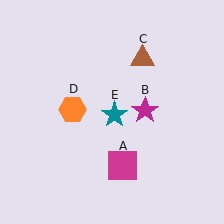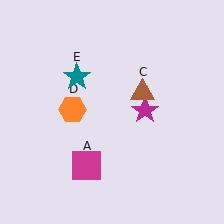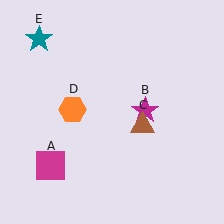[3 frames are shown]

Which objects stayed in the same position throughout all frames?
Magenta star (object B) and orange hexagon (object D) remained stationary.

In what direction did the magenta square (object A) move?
The magenta square (object A) moved left.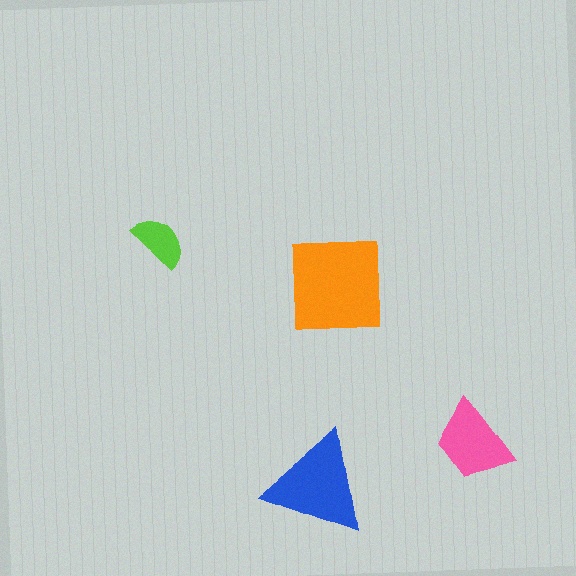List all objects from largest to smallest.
The orange square, the blue triangle, the pink trapezoid, the lime semicircle.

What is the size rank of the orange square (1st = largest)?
1st.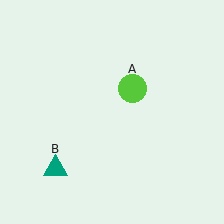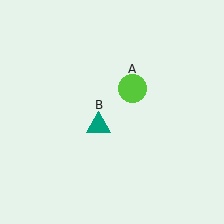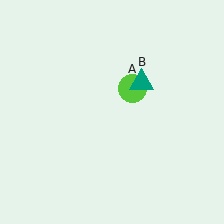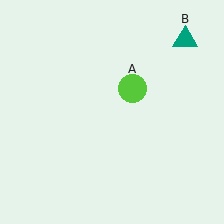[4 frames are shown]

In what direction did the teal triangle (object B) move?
The teal triangle (object B) moved up and to the right.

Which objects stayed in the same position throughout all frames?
Lime circle (object A) remained stationary.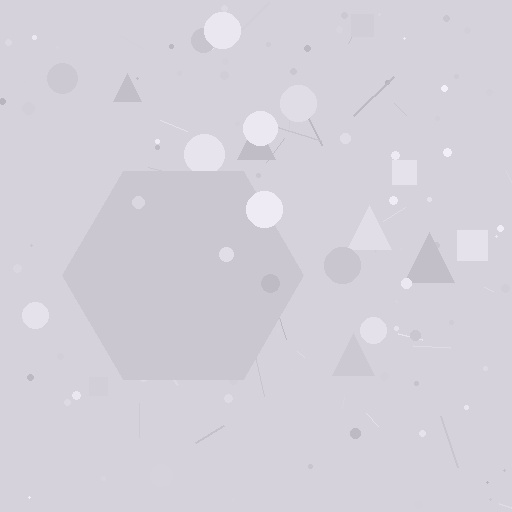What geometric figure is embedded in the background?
A hexagon is embedded in the background.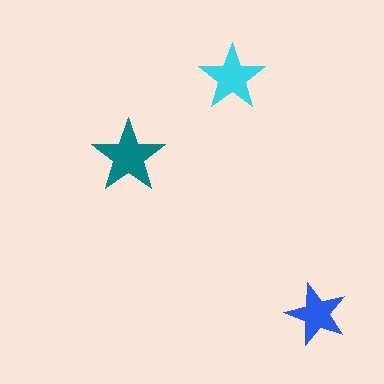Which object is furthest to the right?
The blue star is rightmost.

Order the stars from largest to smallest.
the teal one, the cyan one, the blue one.